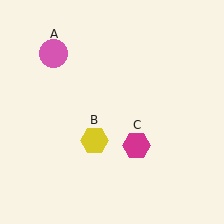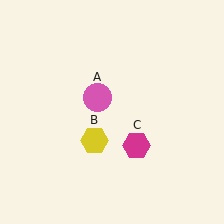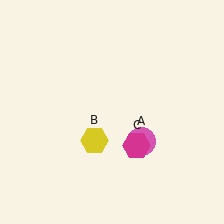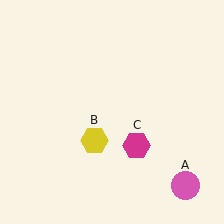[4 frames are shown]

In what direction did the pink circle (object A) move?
The pink circle (object A) moved down and to the right.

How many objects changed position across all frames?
1 object changed position: pink circle (object A).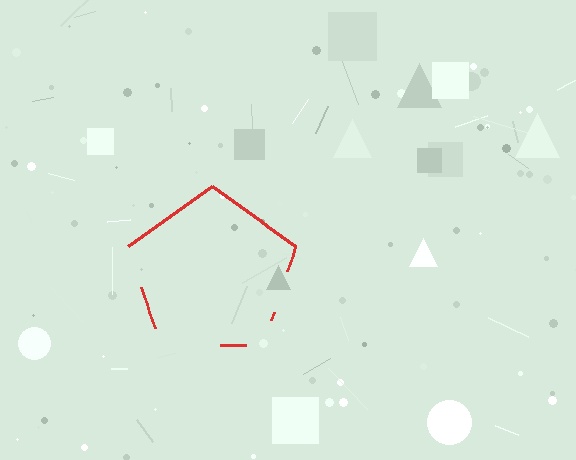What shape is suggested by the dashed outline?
The dashed outline suggests a pentagon.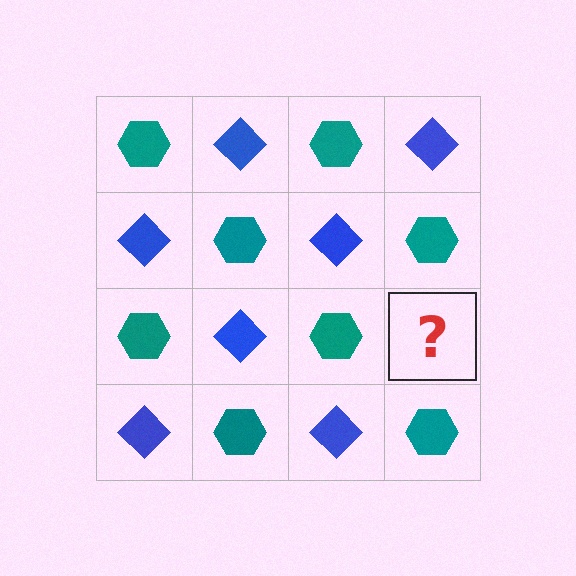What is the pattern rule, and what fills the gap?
The rule is that it alternates teal hexagon and blue diamond in a checkerboard pattern. The gap should be filled with a blue diamond.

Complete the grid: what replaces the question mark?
The question mark should be replaced with a blue diamond.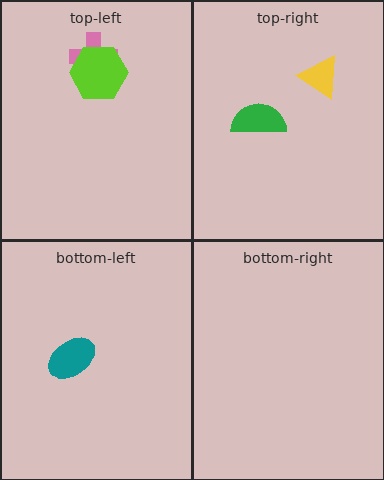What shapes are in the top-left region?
The pink cross, the lime hexagon.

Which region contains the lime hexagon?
The top-left region.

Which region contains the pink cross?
The top-left region.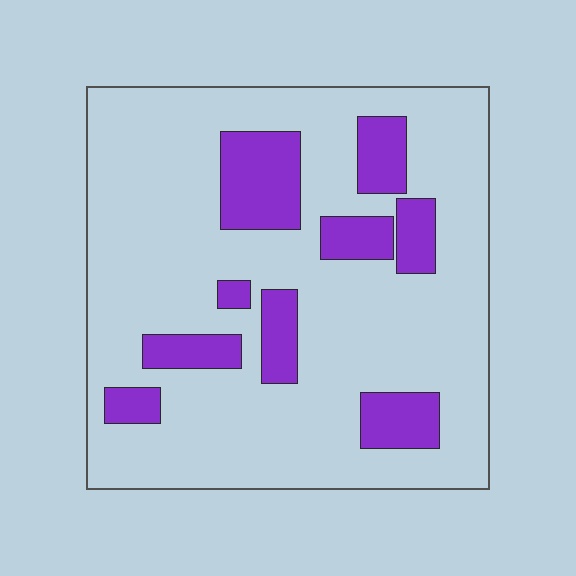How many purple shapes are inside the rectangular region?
9.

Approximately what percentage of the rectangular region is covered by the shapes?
Approximately 20%.